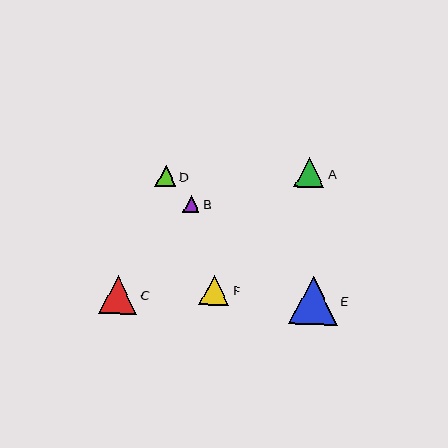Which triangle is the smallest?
Triangle B is the smallest with a size of approximately 16 pixels.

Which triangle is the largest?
Triangle E is the largest with a size of approximately 49 pixels.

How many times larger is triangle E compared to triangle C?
Triangle E is approximately 1.3 times the size of triangle C.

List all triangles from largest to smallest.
From largest to smallest: E, C, F, A, D, B.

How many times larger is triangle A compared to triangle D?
Triangle A is approximately 1.4 times the size of triangle D.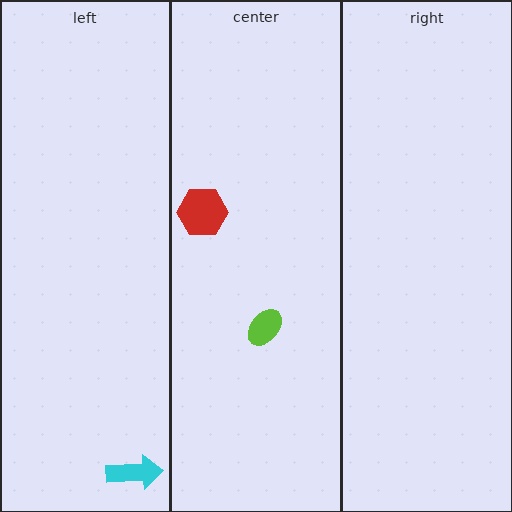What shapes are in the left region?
The cyan arrow.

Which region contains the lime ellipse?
The center region.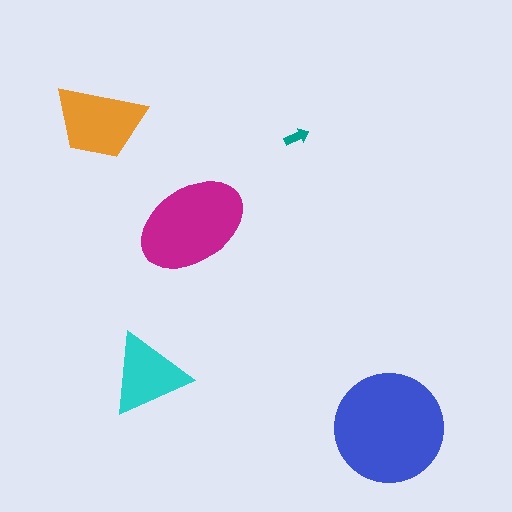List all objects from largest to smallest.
The blue circle, the magenta ellipse, the orange trapezoid, the cyan triangle, the teal arrow.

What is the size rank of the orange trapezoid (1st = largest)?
3rd.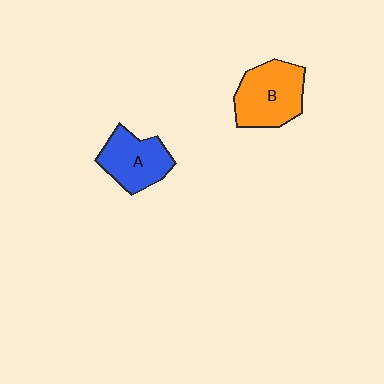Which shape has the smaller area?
Shape A (blue).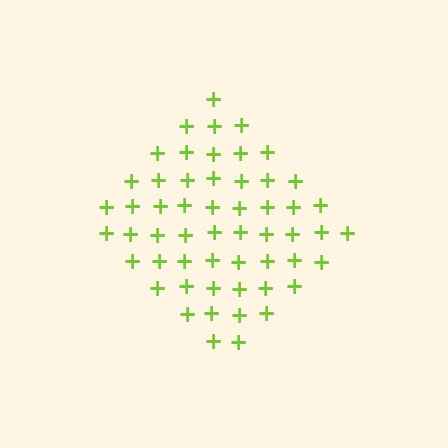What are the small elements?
The small elements are plus signs.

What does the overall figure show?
The overall figure shows a diamond.